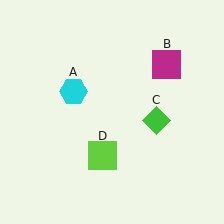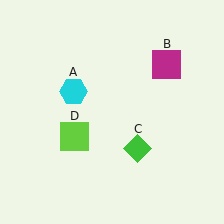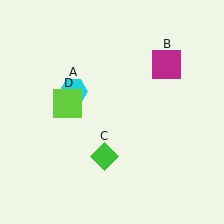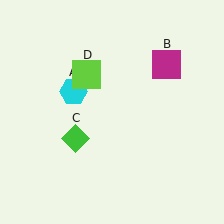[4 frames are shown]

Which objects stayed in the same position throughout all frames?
Cyan hexagon (object A) and magenta square (object B) remained stationary.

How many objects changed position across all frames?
2 objects changed position: green diamond (object C), lime square (object D).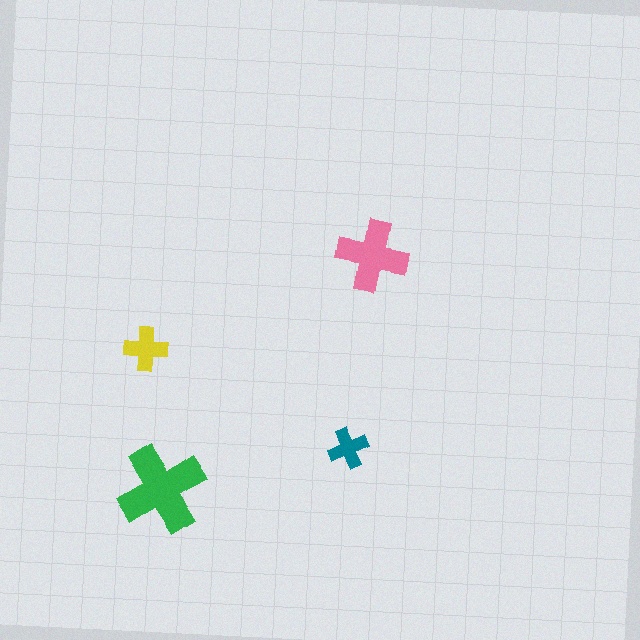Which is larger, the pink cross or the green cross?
The green one.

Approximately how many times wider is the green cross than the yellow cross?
About 2 times wider.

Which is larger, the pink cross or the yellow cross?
The pink one.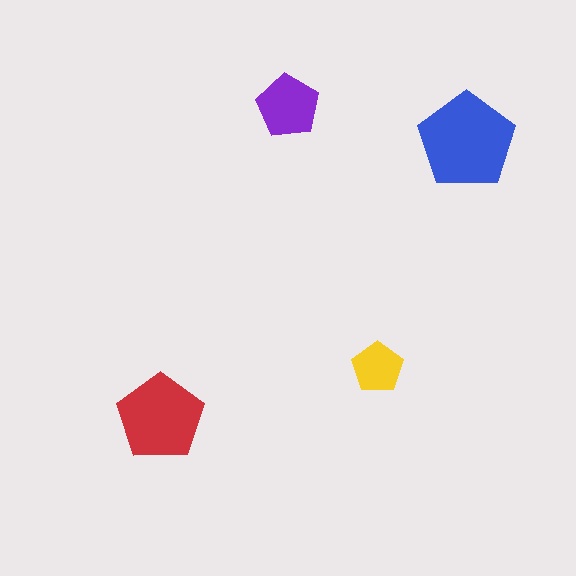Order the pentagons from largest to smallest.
the blue one, the red one, the purple one, the yellow one.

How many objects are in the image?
There are 4 objects in the image.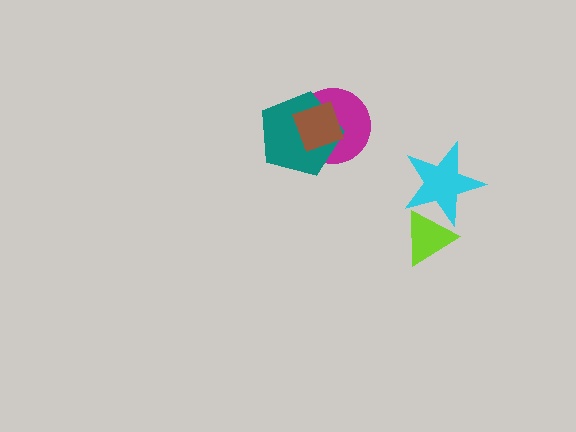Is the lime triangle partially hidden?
No, no other shape covers it.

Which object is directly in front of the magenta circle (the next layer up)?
The teal pentagon is directly in front of the magenta circle.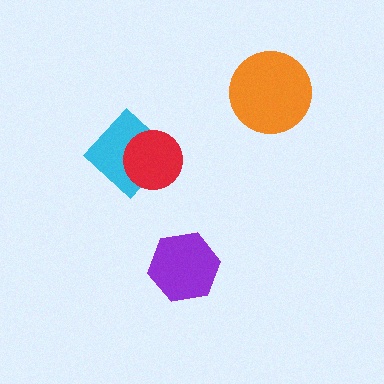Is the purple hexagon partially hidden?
No, no other shape covers it.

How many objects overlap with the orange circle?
0 objects overlap with the orange circle.